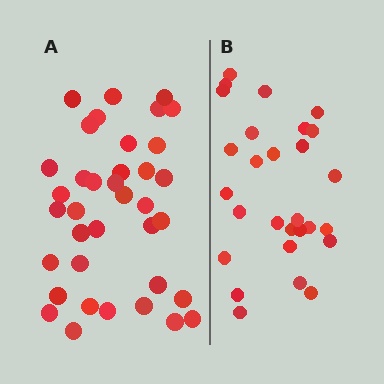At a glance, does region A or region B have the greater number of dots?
Region A (the left region) has more dots.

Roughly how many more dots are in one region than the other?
Region A has roughly 8 or so more dots than region B.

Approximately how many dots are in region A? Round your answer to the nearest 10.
About 40 dots. (The exact count is 37, which rounds to 40.)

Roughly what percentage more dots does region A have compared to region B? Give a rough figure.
About 30% more.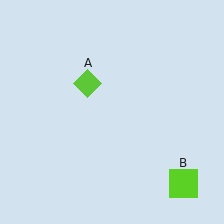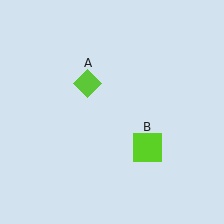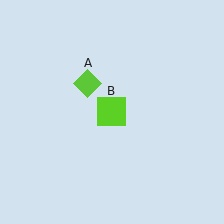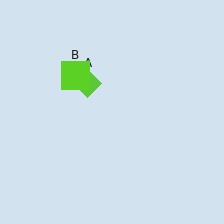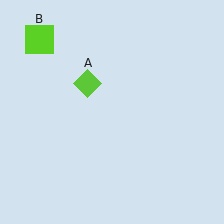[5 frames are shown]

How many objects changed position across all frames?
1 object changed position: lime square (object B).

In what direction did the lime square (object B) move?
The lime square (object B) moved up and to the left.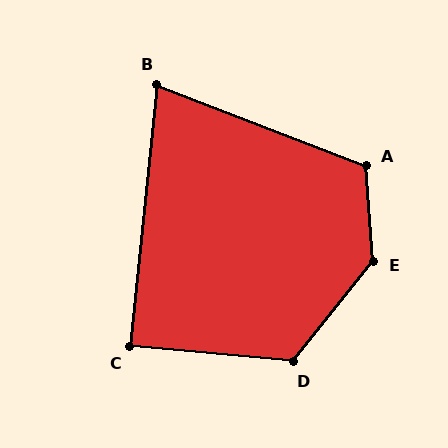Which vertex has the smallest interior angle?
B, at approximately 75 degrees.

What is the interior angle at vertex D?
Approximately 123 degrees (obtuse).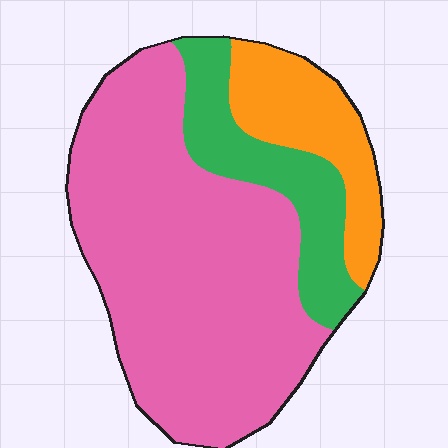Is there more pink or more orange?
Pink.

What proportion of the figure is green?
Green takes up less than a quarter of the figure.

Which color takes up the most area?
Pink, at roughly 65%.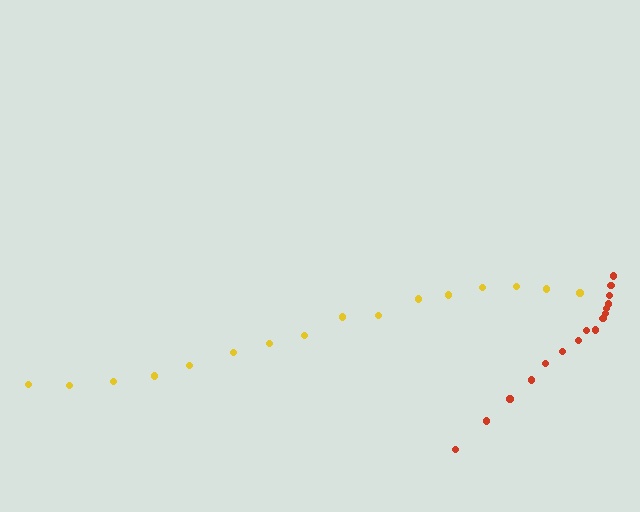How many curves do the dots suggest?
There are 2 distinct paths.